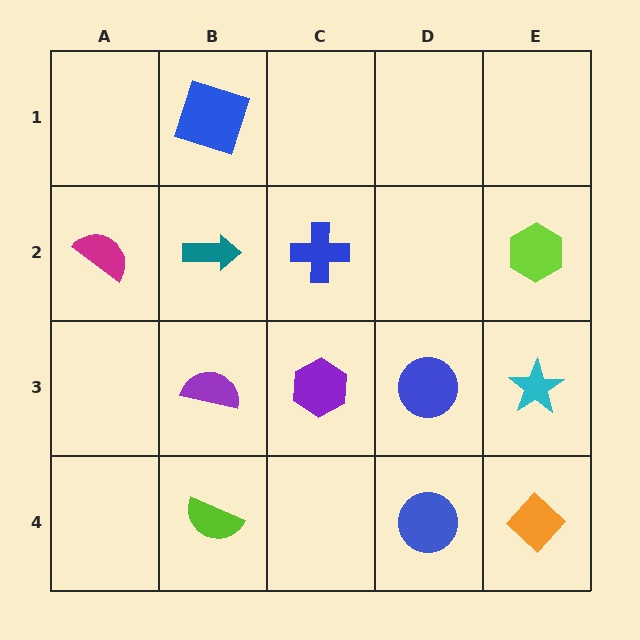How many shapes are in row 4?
3 shapes.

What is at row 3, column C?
A purple hexagon.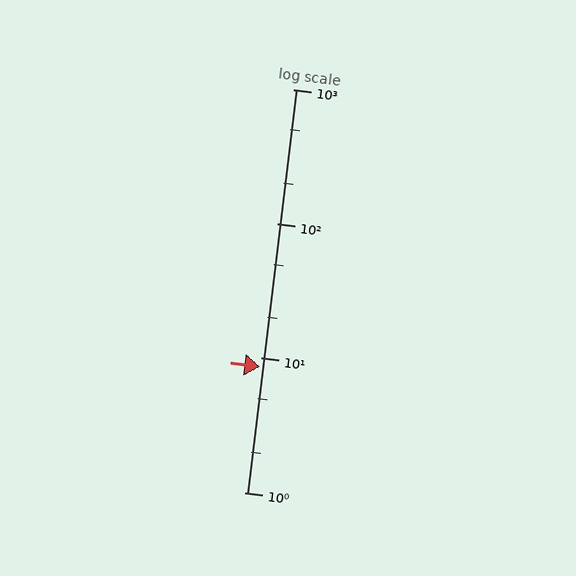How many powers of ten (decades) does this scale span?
The scale spans 3 decades, from 1 to 1000.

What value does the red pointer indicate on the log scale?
The pointer indicates approximately 8.6.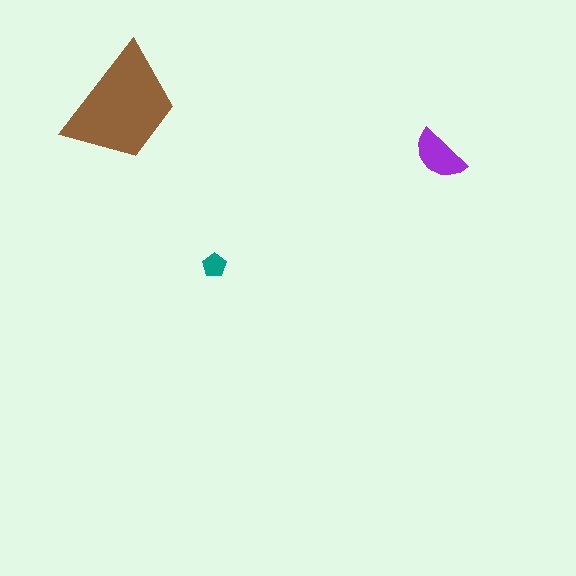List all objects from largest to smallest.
The brown trapezoid, the purple semicircle, the teal pentagon.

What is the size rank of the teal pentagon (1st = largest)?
3rd.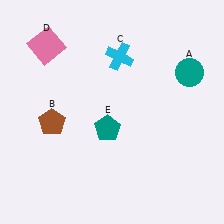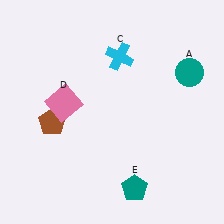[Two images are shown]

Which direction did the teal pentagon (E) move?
The teal pentagon (E) moved down.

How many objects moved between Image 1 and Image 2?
2 objects moved between the two images.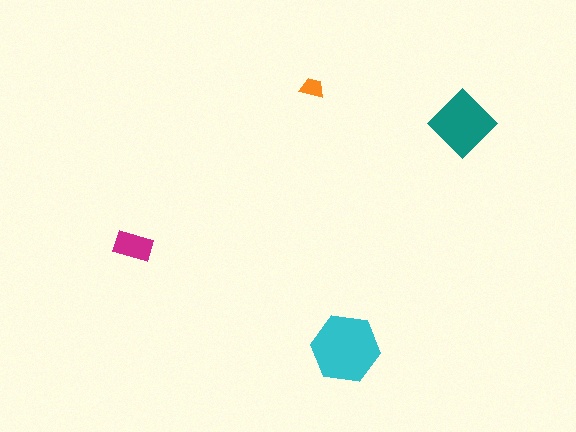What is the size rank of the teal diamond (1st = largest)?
2nd.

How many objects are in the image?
There are 4 objects in the image.